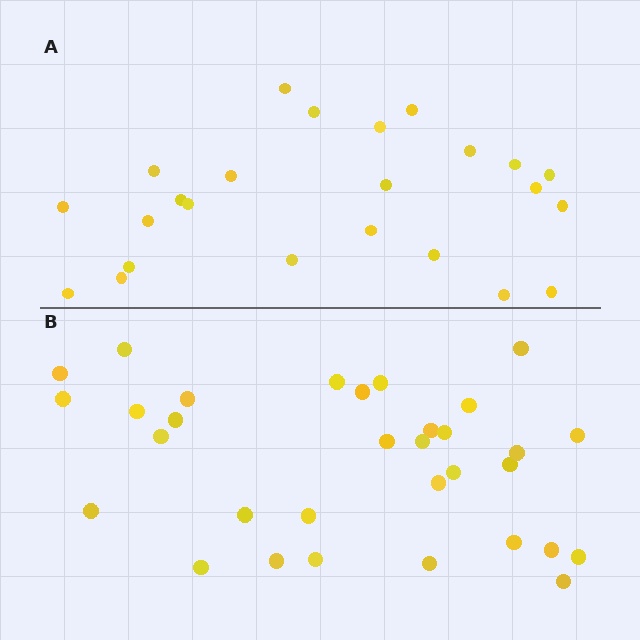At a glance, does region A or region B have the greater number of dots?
Region B (the bottom region) has more dots.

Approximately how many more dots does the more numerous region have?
Region B has roughly 8 or so more dots than region A.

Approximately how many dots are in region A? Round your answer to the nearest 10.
About 20 dots. (The exact count is 24, which rounds to 20.)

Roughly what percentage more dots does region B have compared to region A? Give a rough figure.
About 35% more.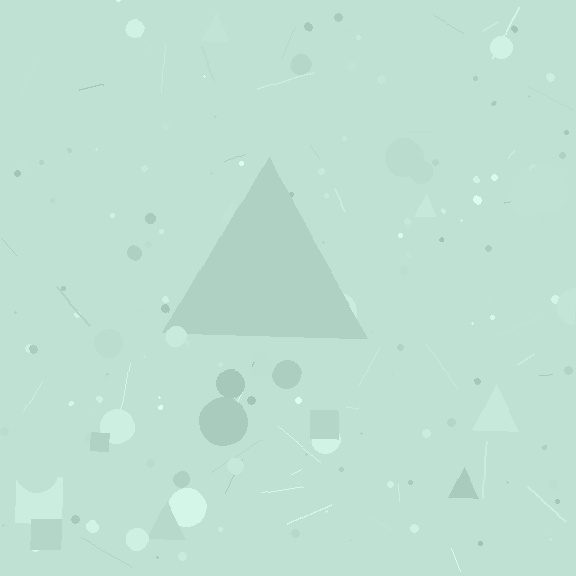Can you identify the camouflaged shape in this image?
The camouflaged shape is a triangle.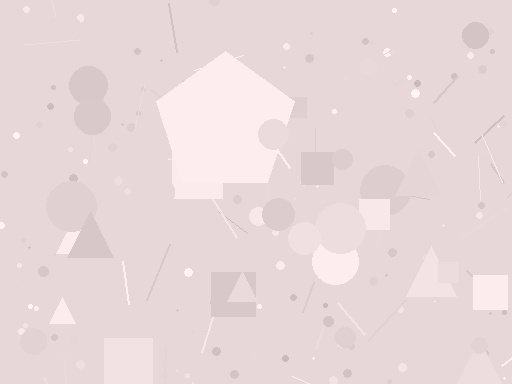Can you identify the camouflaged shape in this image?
The camouflaged shape is a pentagon.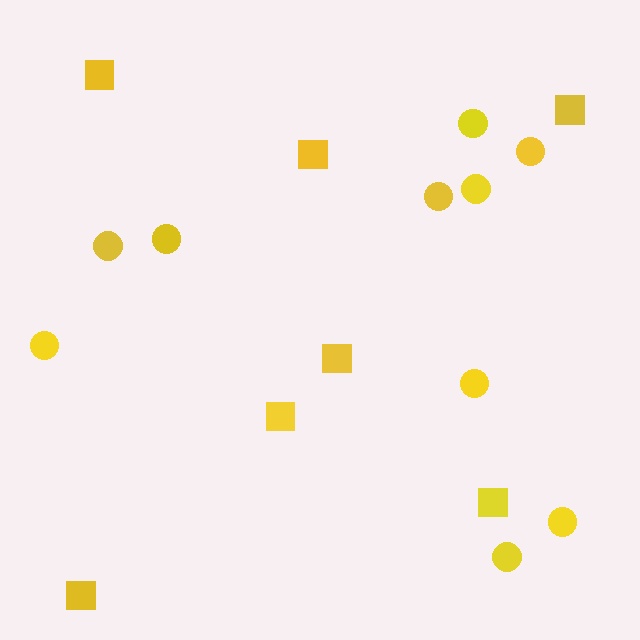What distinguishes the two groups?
There are 2 groups: one group of squares (7) and one group of circles (10).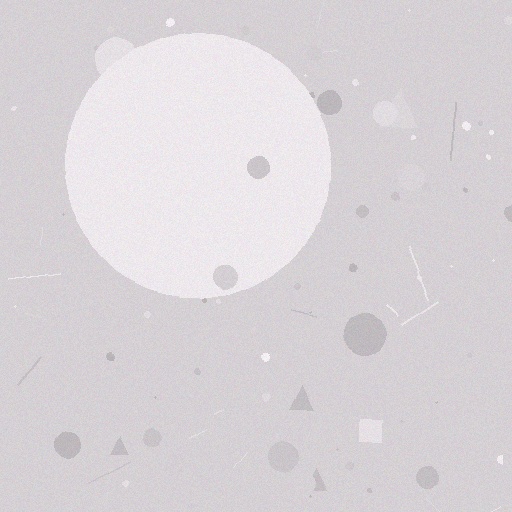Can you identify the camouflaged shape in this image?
The camouflaged shape is a circle.